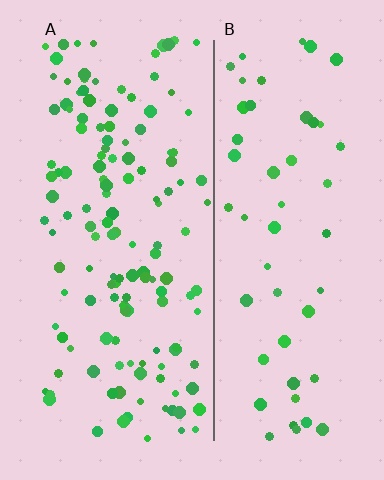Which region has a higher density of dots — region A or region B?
A (the left).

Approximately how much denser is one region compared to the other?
Approximately 2.5× — region A over region B.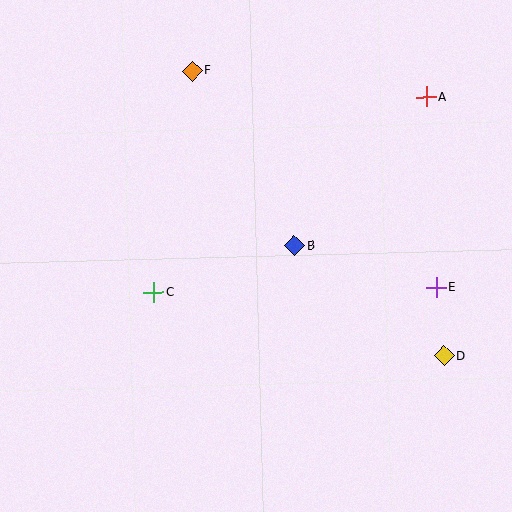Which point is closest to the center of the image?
Point B at (295, 246) is closest to the center.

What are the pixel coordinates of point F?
Point F is at (192, 71).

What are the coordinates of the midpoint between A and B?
The midpoint between A and B is at (360, 171).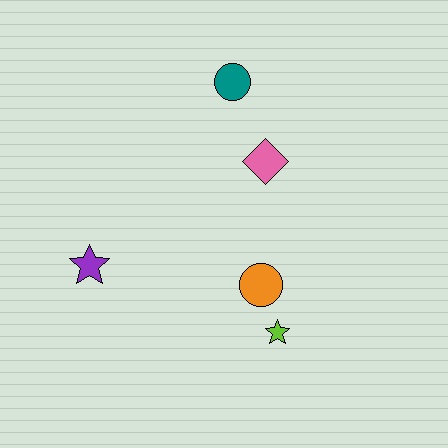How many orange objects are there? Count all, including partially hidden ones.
There is 1 orange object.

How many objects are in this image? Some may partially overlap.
There are 5 objects.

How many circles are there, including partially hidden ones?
There are 2 circles.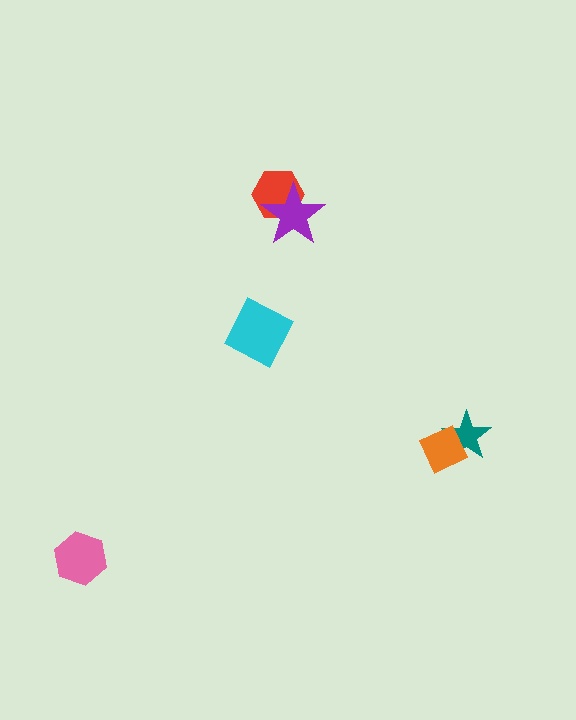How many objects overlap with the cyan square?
0 objects overlap with the cyan square.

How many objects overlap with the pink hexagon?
0 objects overlap with the pink hexagon.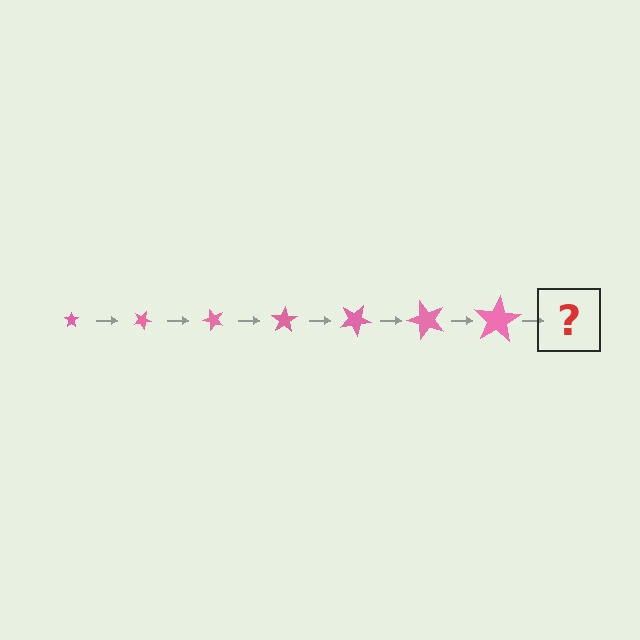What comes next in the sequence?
The next element should be a star, larger than the previous one and rotated 175 degrees from the start.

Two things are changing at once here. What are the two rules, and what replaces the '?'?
The two rules are that the star grows larger each step and it rotates 25 degrees each step. The '?' should be a star, larger than the previous one and rotated 175 degrees from the start.